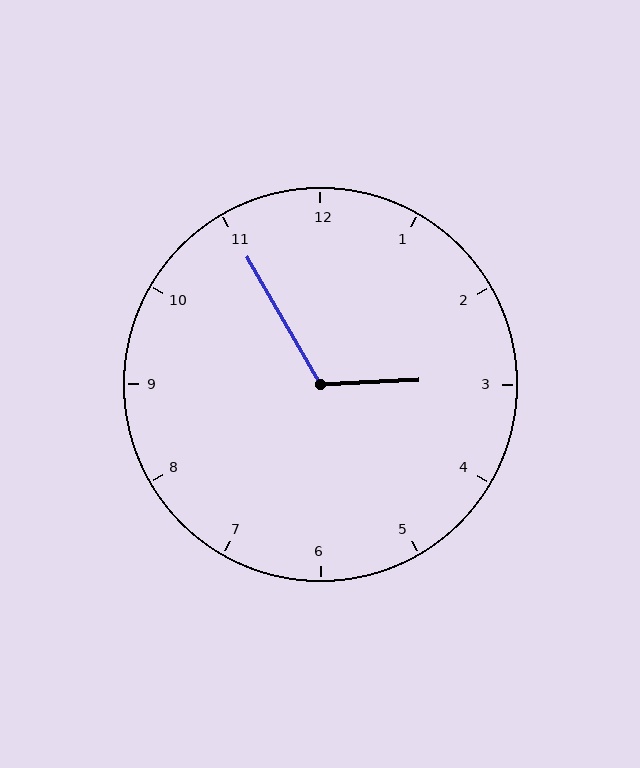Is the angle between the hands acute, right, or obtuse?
It is obtuse.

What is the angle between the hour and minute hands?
Approximately 118 degrees.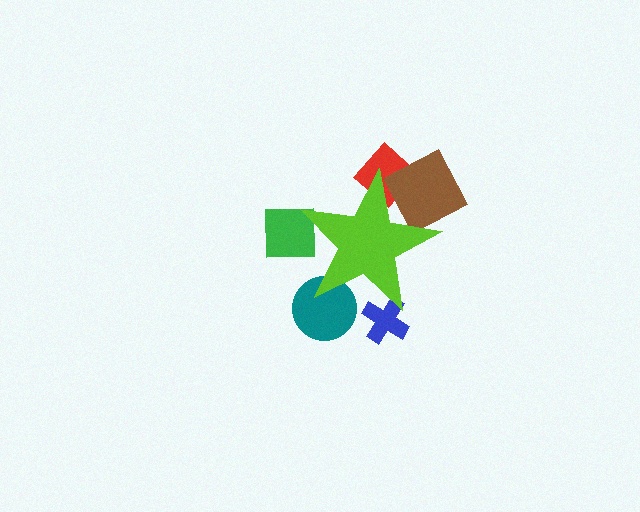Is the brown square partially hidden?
Yes, the brown square is partially hidden behind the lime star.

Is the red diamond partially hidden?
Yes, the red diamond is partially hidden behind the lime star.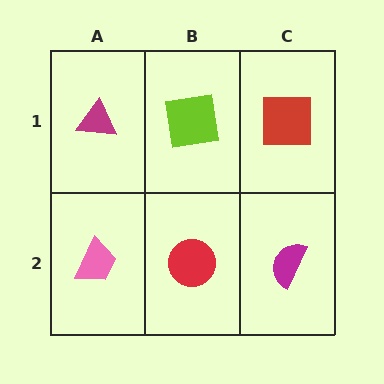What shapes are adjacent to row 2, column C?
A red square (row 1, column C), a red circle (row 2, column B).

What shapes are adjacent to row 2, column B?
A lime square (row 1, column B), a pink trapezoid (row 2, column A), a magenta semicircle (row 2, column C).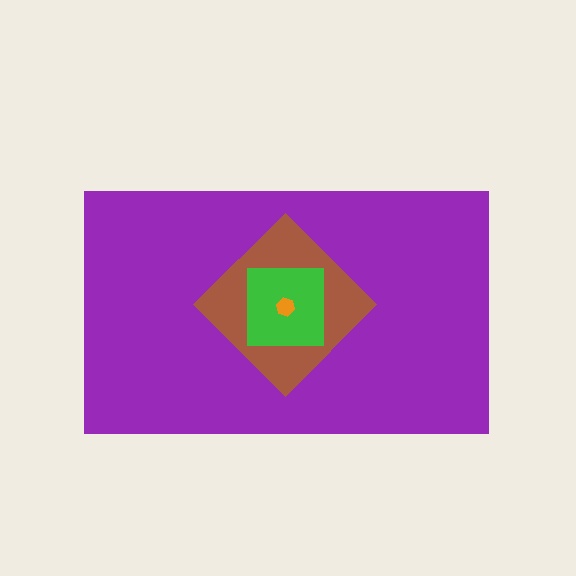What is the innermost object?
The orange hexagon.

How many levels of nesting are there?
4.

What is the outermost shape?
The purple rectangle.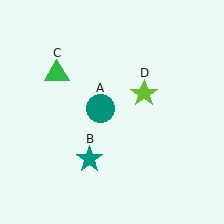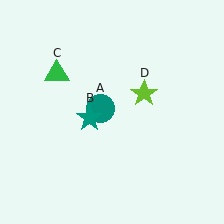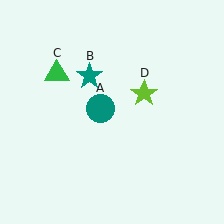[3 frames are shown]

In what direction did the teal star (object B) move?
The teal star (object B) moved up.